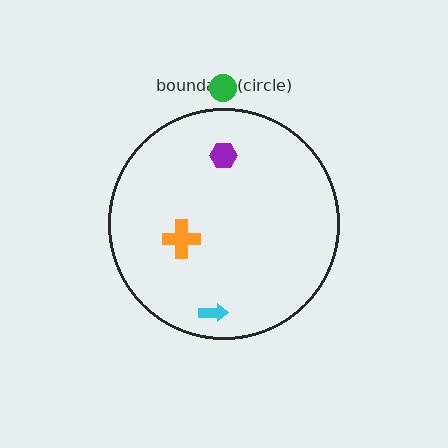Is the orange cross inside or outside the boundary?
Inside.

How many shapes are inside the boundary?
3 inside, 1 outside.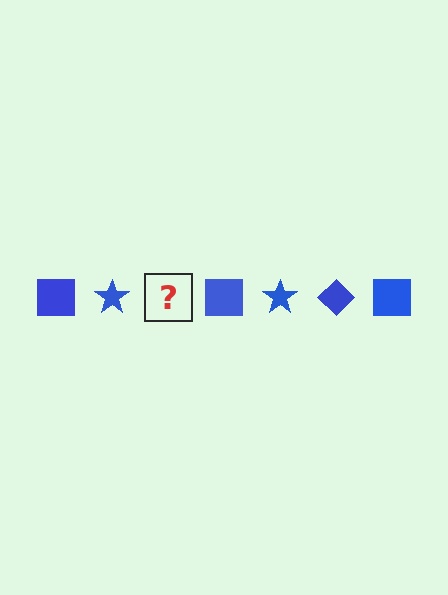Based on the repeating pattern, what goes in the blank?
The blank should be a blue diamond.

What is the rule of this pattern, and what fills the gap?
The rule is that the pattern cycles through square, star, diamond shapes in blue. The gap should be filled with a blue diamond.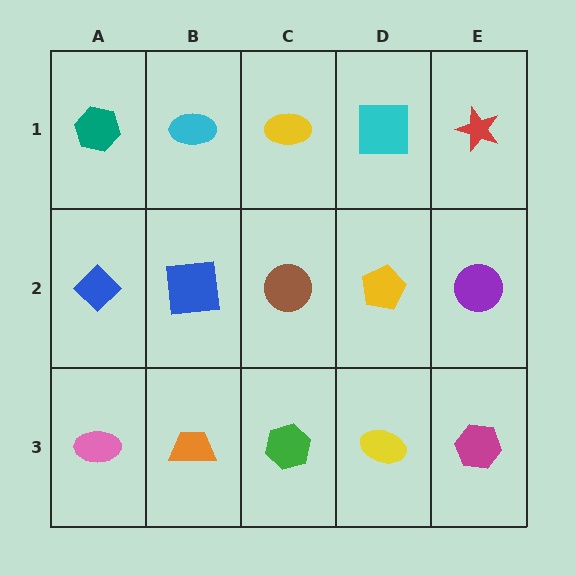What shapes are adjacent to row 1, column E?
A purple circle (row 2, column E), a cyan square (row 1, column D).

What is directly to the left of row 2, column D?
A brown circle.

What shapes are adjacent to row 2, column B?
A cyan ellipse (row 1, column B), an orange trapezoid (row 3, column B), a blue diamond (row 2, column A), a brown circle (row 2, column C).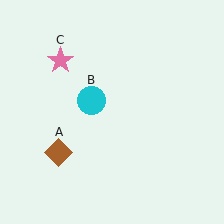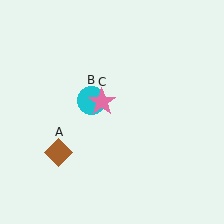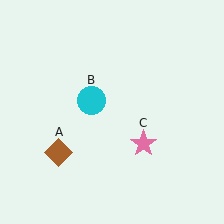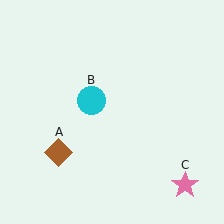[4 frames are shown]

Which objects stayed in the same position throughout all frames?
Brown diamond (object A) and cyan circle (object B) remained stationary.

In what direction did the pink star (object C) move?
The pink star (object C) moved down and to the right.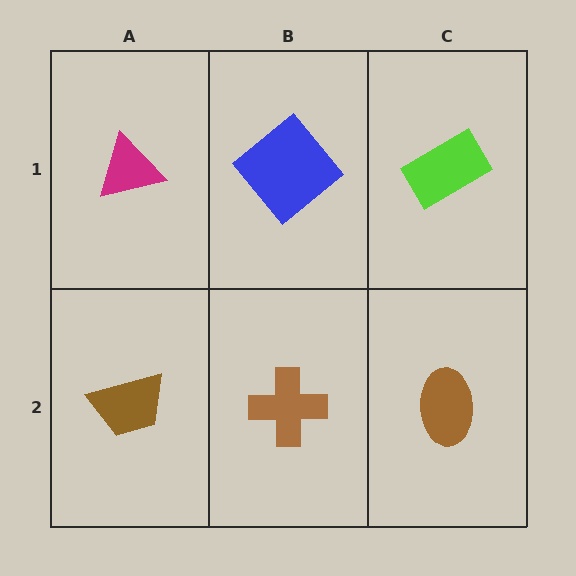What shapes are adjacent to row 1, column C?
A brown ellipse (row 2, column C), a blue diamond (row 1, column B).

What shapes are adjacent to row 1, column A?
A brown trapezoid (row 2, column A), a blue diamond (row 1, column B).